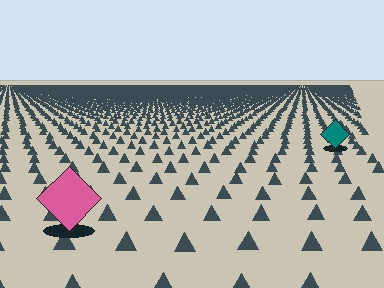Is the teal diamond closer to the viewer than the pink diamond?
No. The pink diamond is closer — you can tell from the texture gradient: the ground texture is coarser near it.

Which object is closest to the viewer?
The pink diamond is closest. The texture marks near it are larger and more spread out.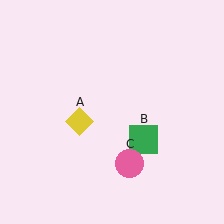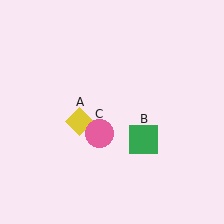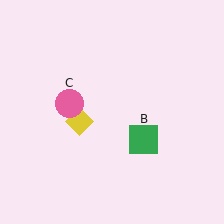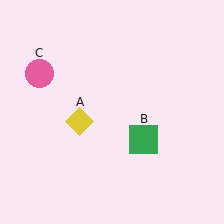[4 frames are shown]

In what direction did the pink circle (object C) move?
The pink circle (object C) moved up and to the left.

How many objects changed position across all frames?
1 object changed position: pink circle (object C).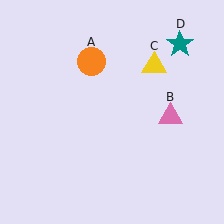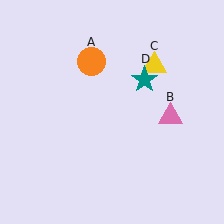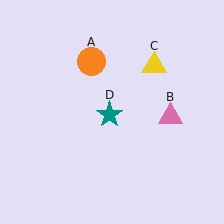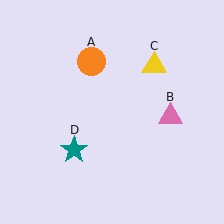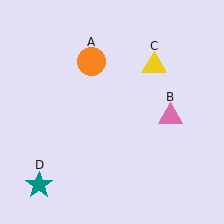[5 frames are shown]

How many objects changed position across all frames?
1 object changed position: teal star (object D).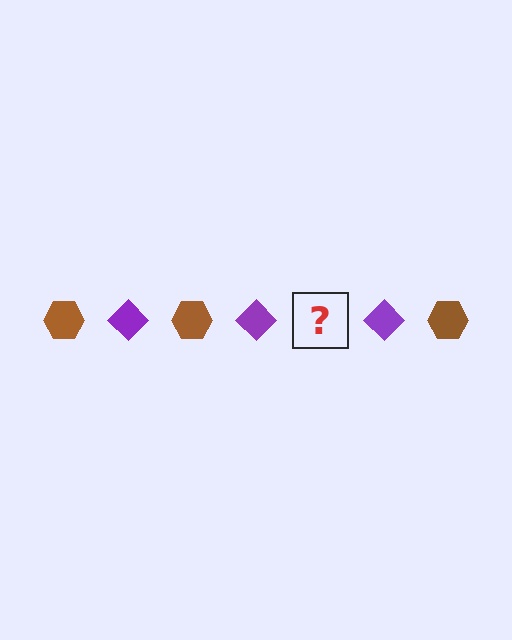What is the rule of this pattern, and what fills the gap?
The rule is that the pattern alternates between brown hexagon and purple diamond. The gap should be filled with a brown hexagon.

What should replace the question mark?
The question mark should be replaced with a brown hexagon.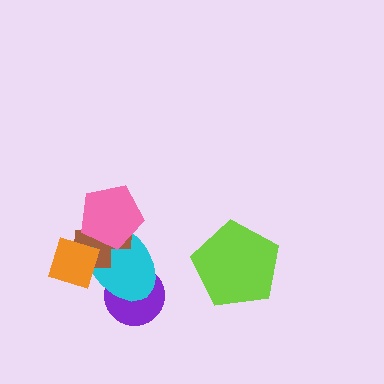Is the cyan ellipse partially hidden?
Yes, it is partially covered by another shape.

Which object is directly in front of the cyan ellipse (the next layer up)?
The brown cross is directly in front of the cyan ellipse.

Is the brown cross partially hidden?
Yes, it is partially covered by another shape.